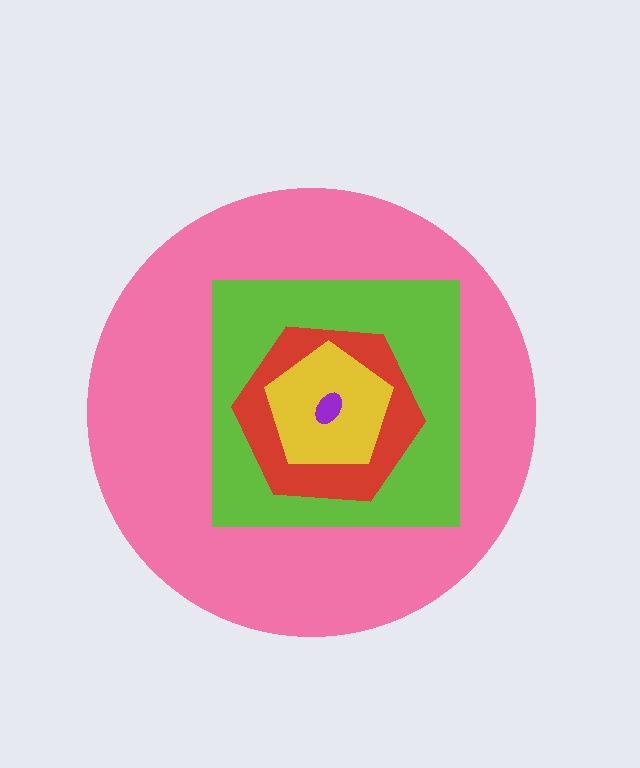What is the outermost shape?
The pink circle.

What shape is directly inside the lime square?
The red hexagon.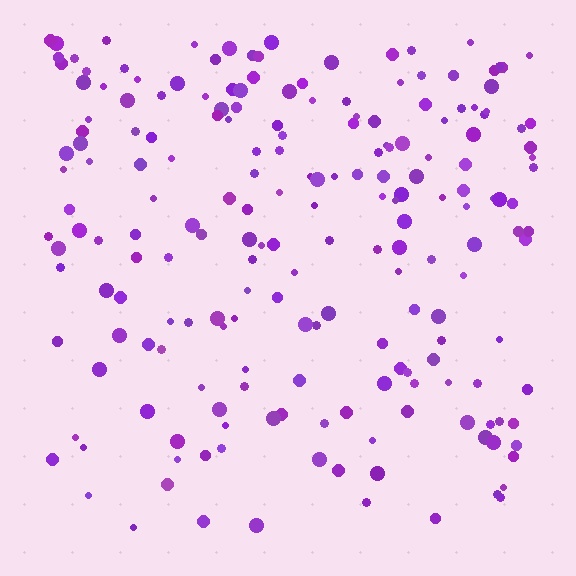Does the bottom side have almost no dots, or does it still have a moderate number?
Still a moderate number, just noticeably fewer than the top.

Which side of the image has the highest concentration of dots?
The top.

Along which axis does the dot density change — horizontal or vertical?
Vertical.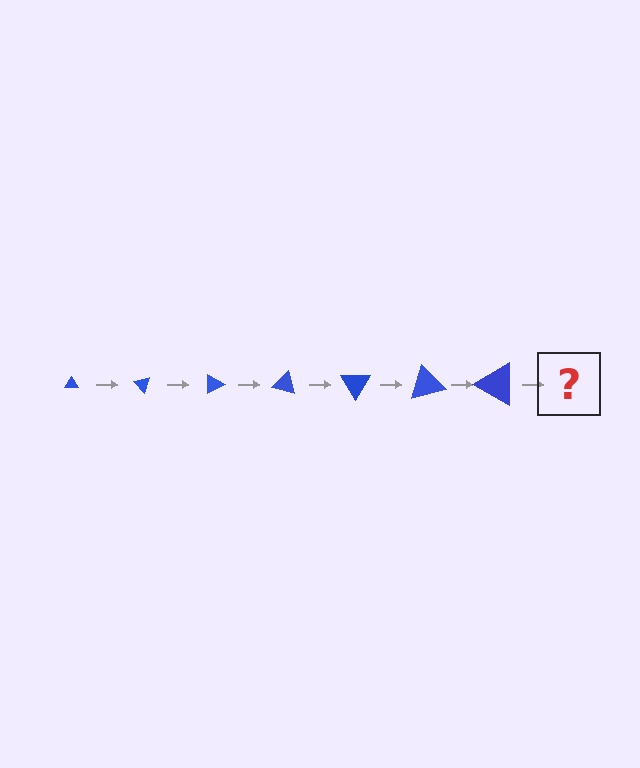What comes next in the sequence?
The next element should be a triangle, larger than the previous one and rotated 315 degrees from the start.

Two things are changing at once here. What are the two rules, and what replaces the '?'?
The two rules are that the triangle grows larger each step and it rotates 45 degrees each step. The '?' should be a triangle, larger than the previous one and rotated 315 degrees from the start.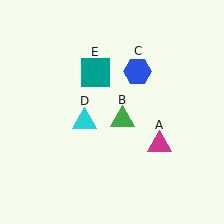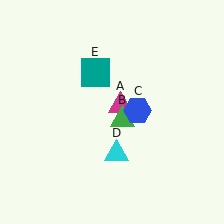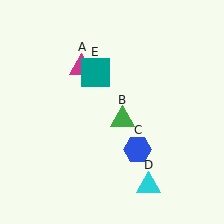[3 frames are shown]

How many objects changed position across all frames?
3 objects changed position: magenta triangle (object A), blue hexagon (object C), cyan triangle (object D).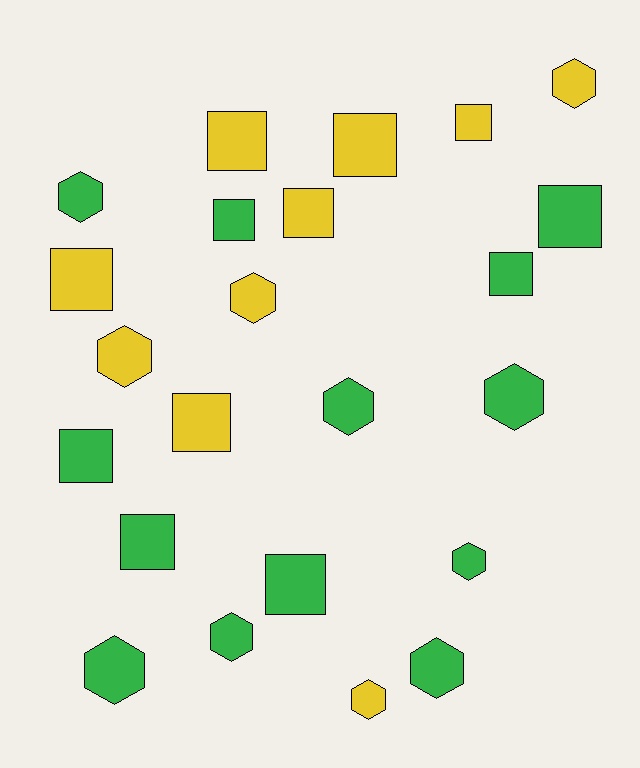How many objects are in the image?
There are 23 objects.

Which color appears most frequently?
Green, with 13 objects.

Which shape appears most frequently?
Square, with 12 objects.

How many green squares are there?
There are 6 green squares.